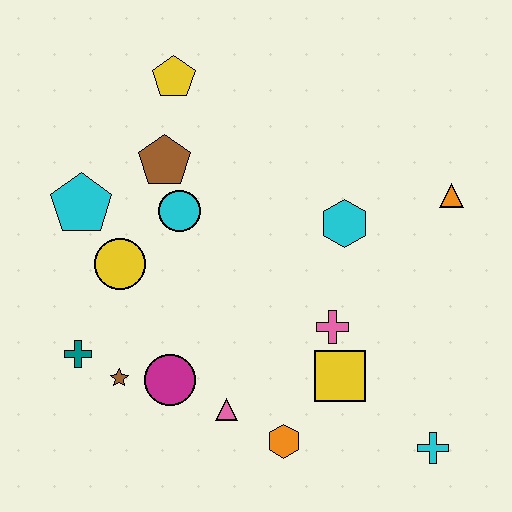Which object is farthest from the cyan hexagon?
The teal cross is farthest from the cyan hexagon.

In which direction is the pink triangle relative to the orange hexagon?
The pink triangle is to the left of the orange hexagon.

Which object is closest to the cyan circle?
The brown pentagon is closest to the cyan circle.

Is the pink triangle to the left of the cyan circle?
No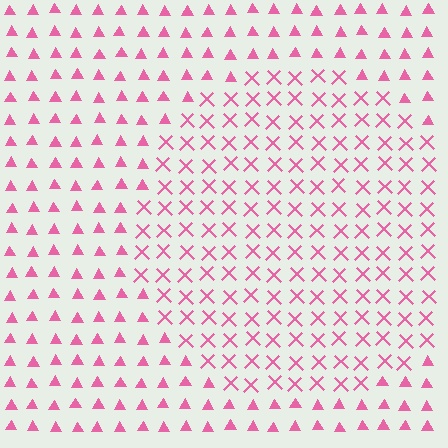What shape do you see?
I see a circle.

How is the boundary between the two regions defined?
The boundary is defined by a change in element shape: X marks inside vs. triangles outside. All elements share the same color and spacing.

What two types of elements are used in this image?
The image uses X marks inside the circle region and triangles outside it.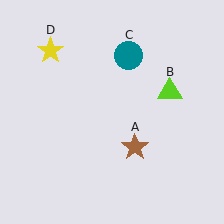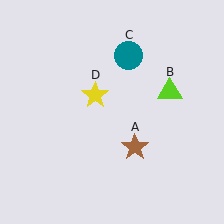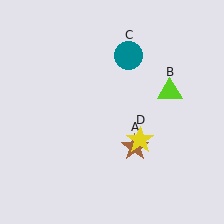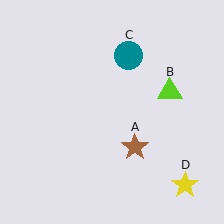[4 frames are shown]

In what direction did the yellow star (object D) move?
The yellow star (object D) moved down and to the right.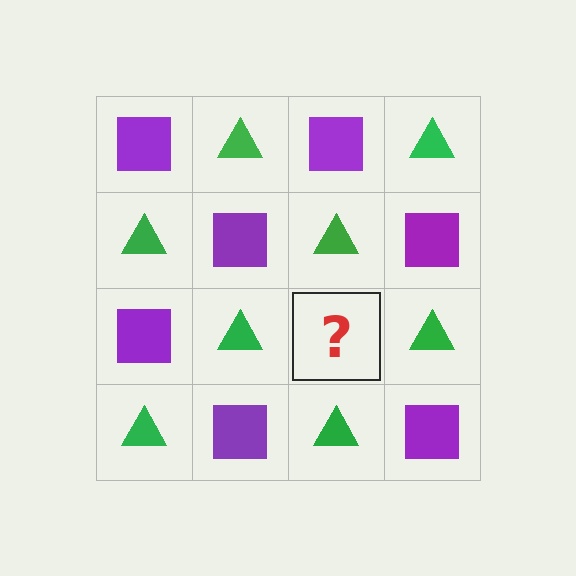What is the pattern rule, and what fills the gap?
The rule is that it alternates purple square and green triangle in a checkerboard pattern. The gap should be filled with a purple square.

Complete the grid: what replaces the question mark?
The question mark should be replaced with a purple square.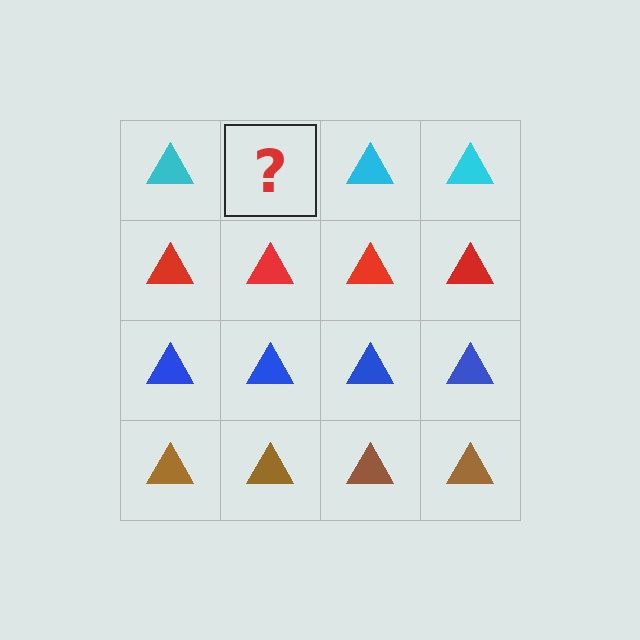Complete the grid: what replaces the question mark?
The question mark should be replaced with a cyan triangle.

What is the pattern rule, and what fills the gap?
The rule is that each row has a consistent color. The gap should be filled with a cyan triangle.